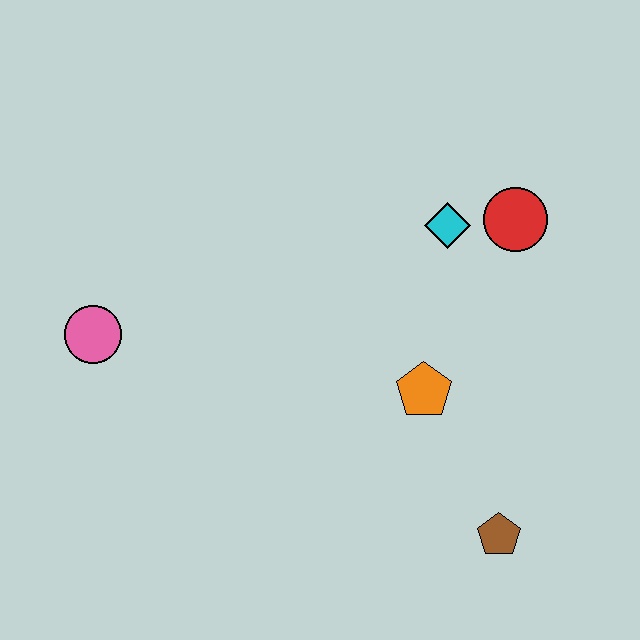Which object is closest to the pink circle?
The orange pentagon is closest to the pink circle.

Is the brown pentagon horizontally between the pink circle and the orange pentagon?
No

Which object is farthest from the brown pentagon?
The pink circle is farthest from the brown pentagon.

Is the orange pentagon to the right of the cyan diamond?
No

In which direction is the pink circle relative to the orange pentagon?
The pink circle is to the left of the orange pentagon.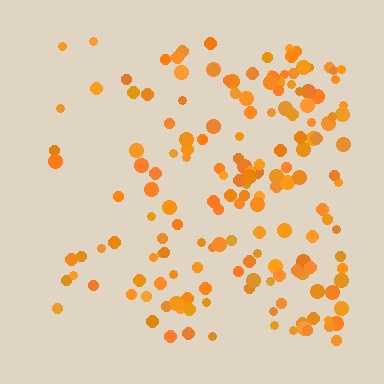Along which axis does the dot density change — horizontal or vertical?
Horizontal.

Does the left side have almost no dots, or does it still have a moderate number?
Still a moderate number, just noticeably fewer than the right.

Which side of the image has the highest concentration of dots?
The right.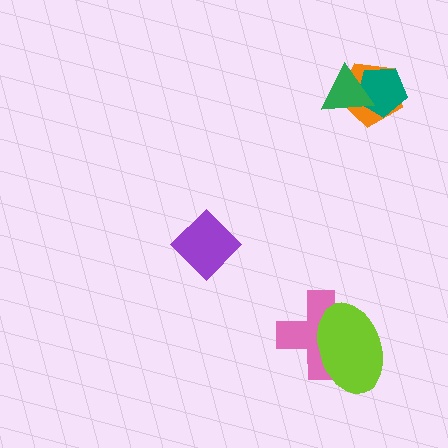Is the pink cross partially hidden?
Yes, it is partially covered by another shape.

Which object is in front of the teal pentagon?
The green triangle is in front of the teal pentagon.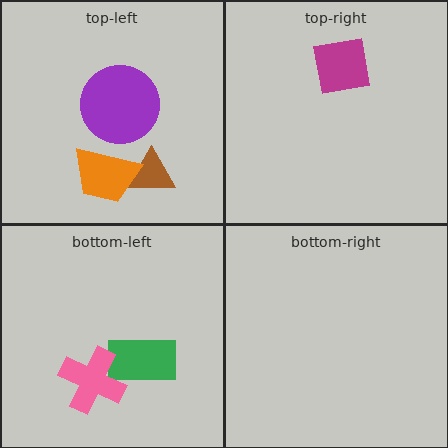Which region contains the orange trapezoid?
The top-left region.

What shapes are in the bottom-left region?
The green rectangle, the pink cross.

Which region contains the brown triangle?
The top-left region.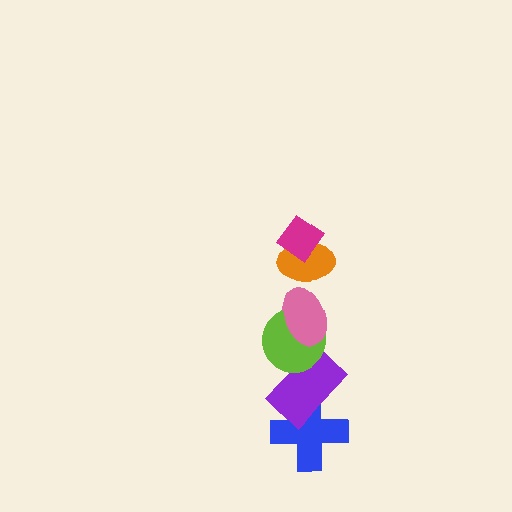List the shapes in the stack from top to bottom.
From top to bottom: the magenta diamond, the orange ellipse, the pink ellipse, the lime circle, the purple rectangle, the blue cross.